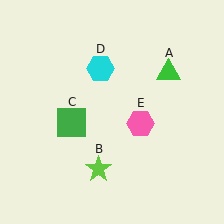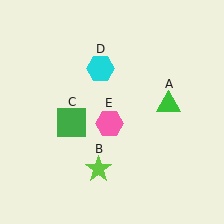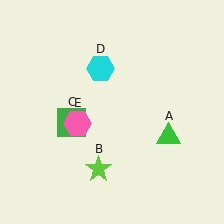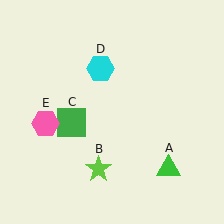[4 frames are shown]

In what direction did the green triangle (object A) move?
The green triangle (object A) moved down.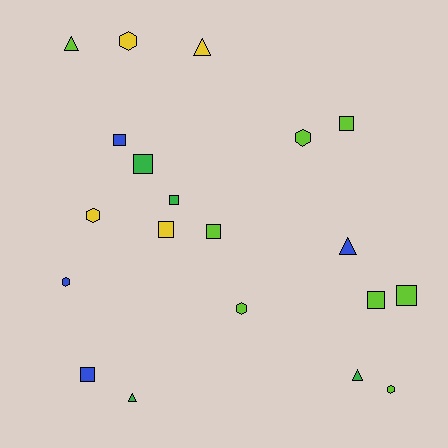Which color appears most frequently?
Lime, with 8 objects.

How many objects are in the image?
There are 20 objects.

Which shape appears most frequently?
Square, with 9 objects.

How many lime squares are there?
There are 4 lime squares.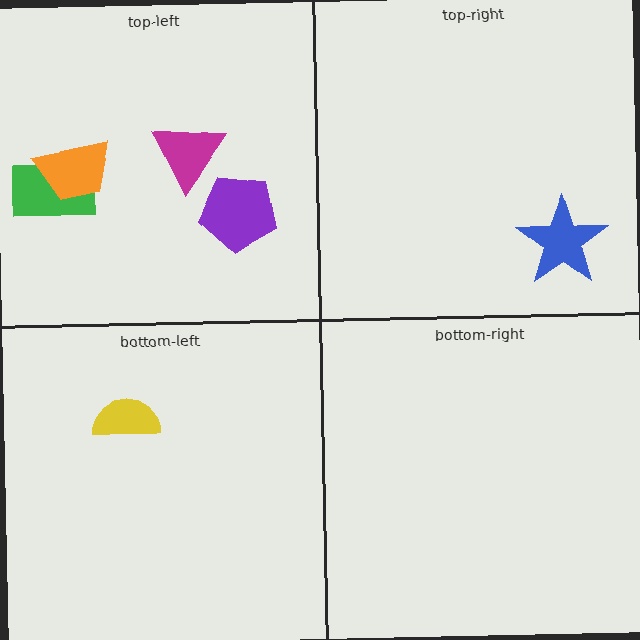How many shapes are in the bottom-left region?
1.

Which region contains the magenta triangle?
The top-left region.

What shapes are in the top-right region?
The blue star.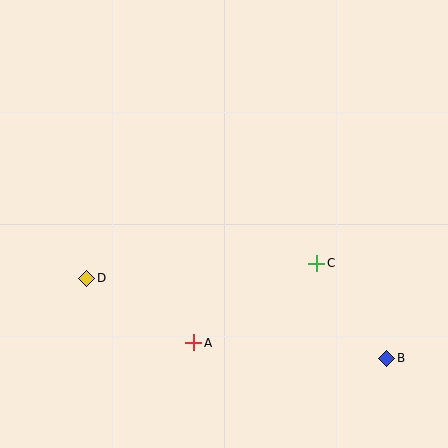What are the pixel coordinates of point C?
Point C is at (317, 263).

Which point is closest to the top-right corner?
Point C is closest to the top-right corner.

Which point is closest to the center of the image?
Point C at (317, 263) is closest to the center.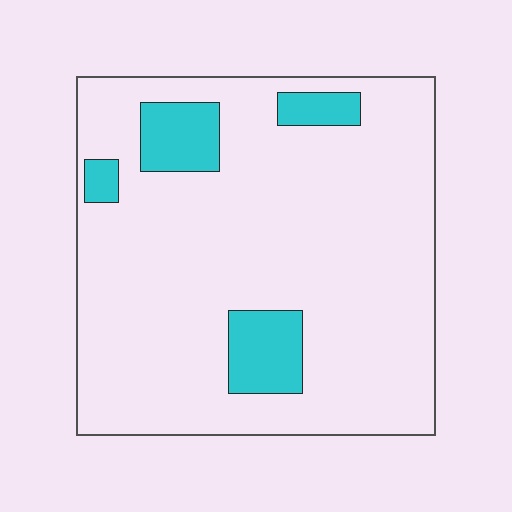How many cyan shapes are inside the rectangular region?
4.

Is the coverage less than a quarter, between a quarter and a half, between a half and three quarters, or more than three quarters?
Less than a quarter.